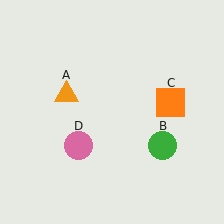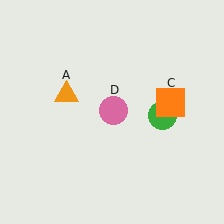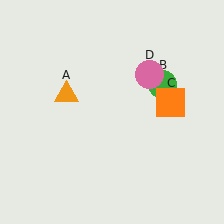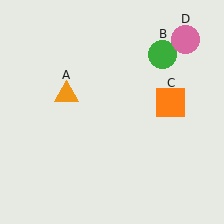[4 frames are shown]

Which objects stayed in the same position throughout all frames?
Orange triangle (object A) and orange square (object C) remained stationary.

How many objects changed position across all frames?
2 objects changed position: green circle (object B), pink circle (object D).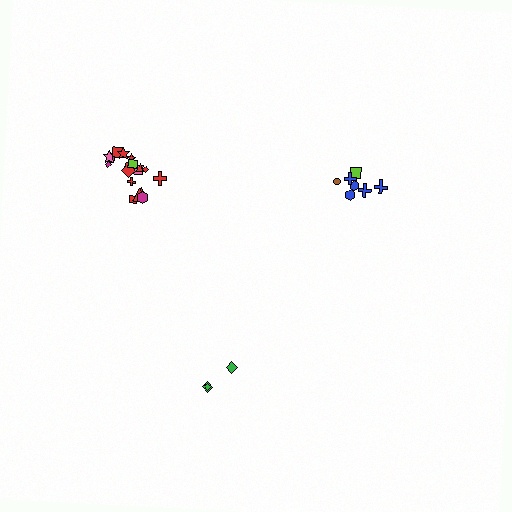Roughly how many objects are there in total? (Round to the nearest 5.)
Roughly 30 objects in total.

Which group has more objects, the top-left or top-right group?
The top-left group.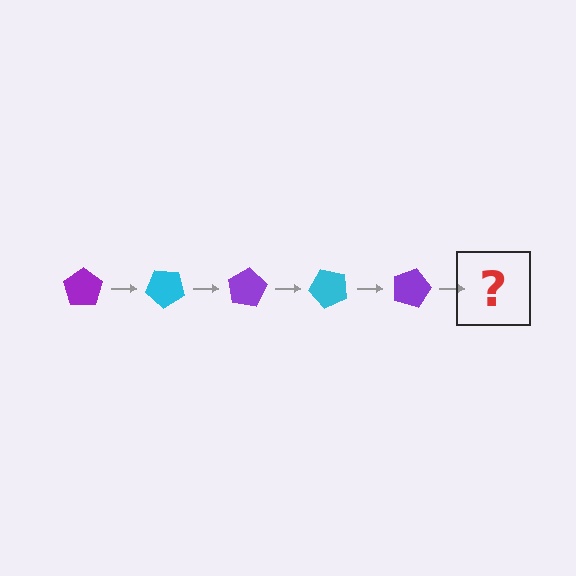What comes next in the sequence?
The next element should be a cyan pentagon, rotated 200 degrees from the start.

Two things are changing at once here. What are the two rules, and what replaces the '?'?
The two rules are that it rotates 40 degrees each step and the color cycles through purple and cyan. The '?' should be a cyan pentagon, rotated 200 degrees from the start.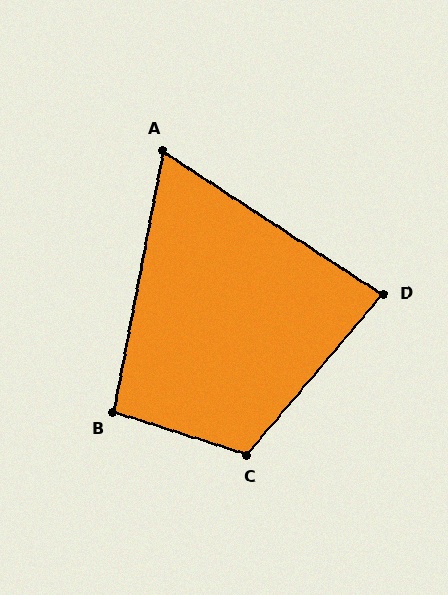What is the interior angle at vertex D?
Approximately 83 degrees (acute).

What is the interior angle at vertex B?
Approximately 97 degrees (obtuse).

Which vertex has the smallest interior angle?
A, at approximately 68 degrees.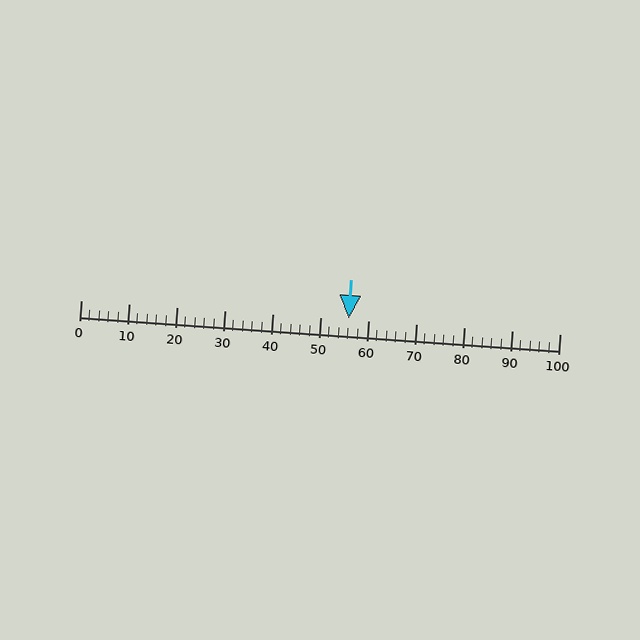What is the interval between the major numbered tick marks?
The major tick marks are spaced 10 units apart.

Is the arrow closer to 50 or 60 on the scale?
The arrow is closer to 60.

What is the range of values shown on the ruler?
The ruler shows values from 0 to 100.